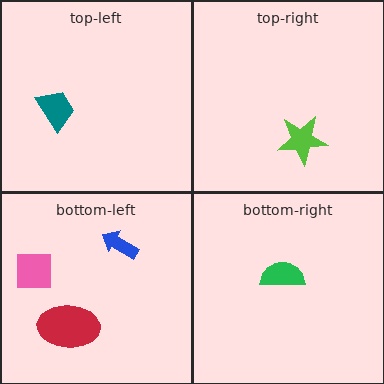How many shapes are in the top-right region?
1.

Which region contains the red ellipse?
The bottom-left region.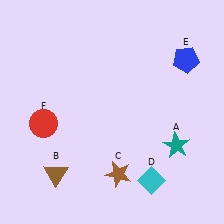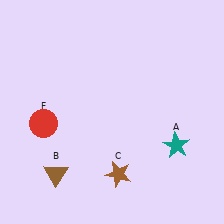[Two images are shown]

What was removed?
The cyan diamond (D), the blue pentagon (E) were removed in Image 2.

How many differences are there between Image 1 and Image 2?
There are 2 differences between the two images.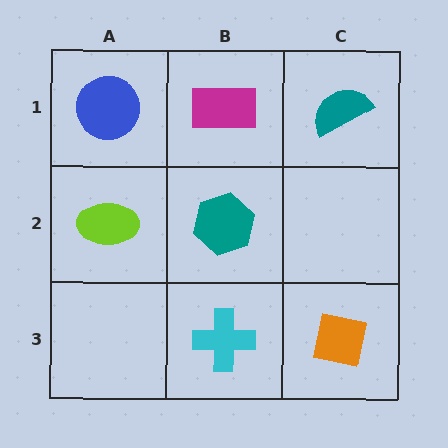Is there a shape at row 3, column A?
No, that cell is empty.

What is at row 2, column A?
A lime ellipse.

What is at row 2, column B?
A teal hexagon.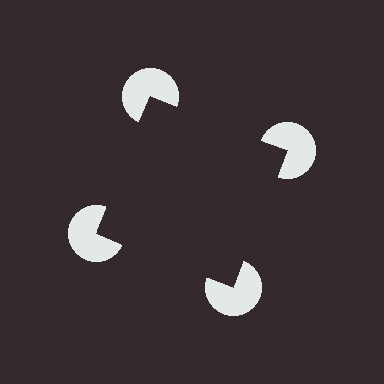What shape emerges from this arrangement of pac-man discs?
An illusory square — its edges are inferred from the aligned wedge cuts in the pac-man discs, not physically drawn.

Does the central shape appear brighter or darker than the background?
It typically appears slightly darker than the background, even though no actual brightness change is drawn.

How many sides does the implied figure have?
4 sides.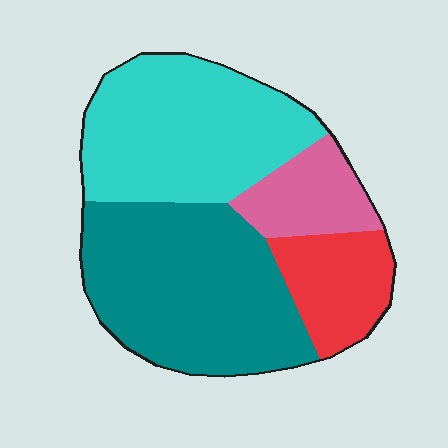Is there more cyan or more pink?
Cyan.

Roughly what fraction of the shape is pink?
Pink takes up about one eighth (1/8) of the shape.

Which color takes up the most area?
Teal, at roughly 40%.